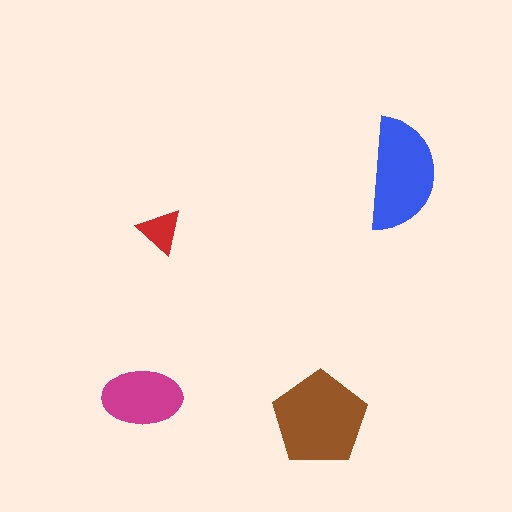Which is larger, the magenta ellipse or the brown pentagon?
The brown pentagon.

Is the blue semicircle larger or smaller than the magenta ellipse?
Larger.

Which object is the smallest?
The red triangle.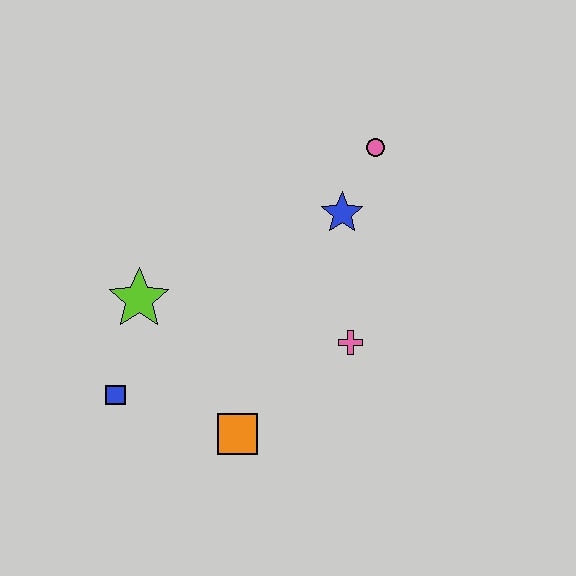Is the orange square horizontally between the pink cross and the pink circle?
No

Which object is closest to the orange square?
The blue square is closest to the orange square.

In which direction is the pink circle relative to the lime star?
The pink circle is to the right of the lime star.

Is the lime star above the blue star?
No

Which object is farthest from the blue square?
The pink circle is farthest from the blue square.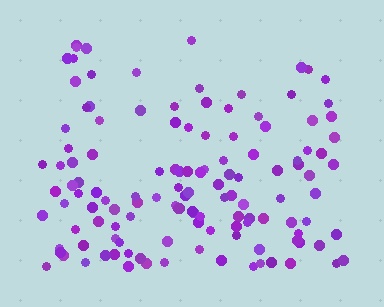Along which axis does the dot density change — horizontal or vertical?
Vertical.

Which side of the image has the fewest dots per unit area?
The top.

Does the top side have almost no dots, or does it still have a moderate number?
Still a moderate number, just noticeably fewer than the bottom.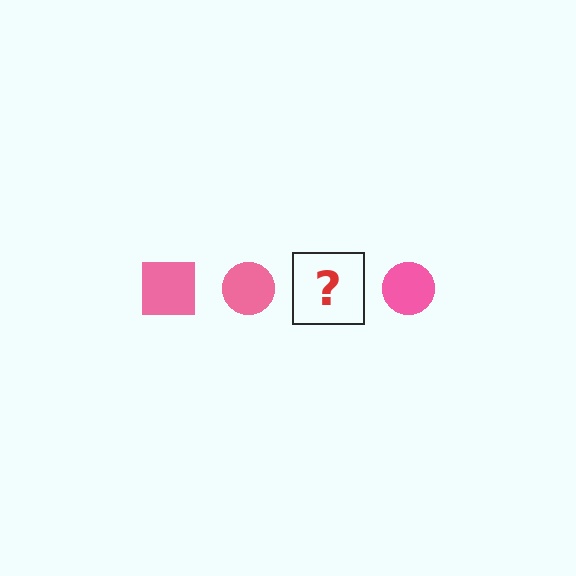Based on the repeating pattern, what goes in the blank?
The blank should be a pink square.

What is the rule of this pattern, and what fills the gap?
The rule is that the pattern cycles through square, circle shapes in pink. The gap should be filled with a pink square.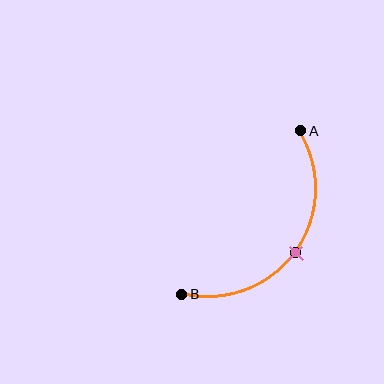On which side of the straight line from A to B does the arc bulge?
The arc bulges below and to the right of the straight line connecting A and B.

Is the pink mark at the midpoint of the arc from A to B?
Yes. The pink mark lies on the arc at equal arc-length from both A and B — it is the arc midpoint.